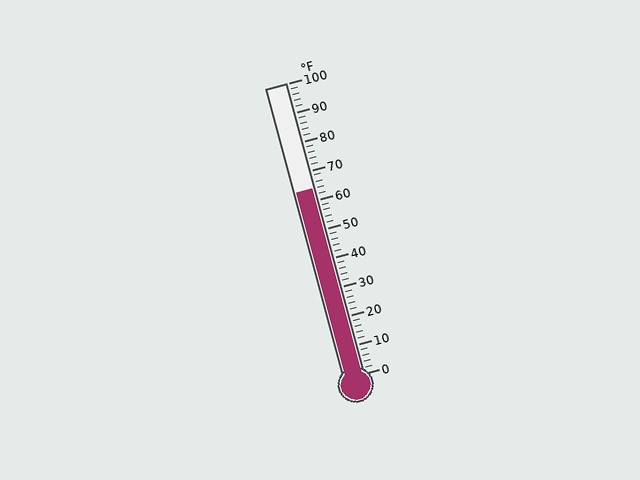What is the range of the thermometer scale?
The thermometer scale ranges from 0°F to 100°F.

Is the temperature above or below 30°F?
The temperature is above 30°F.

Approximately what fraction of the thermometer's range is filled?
The thermometer is filled to approximately 65% of its range.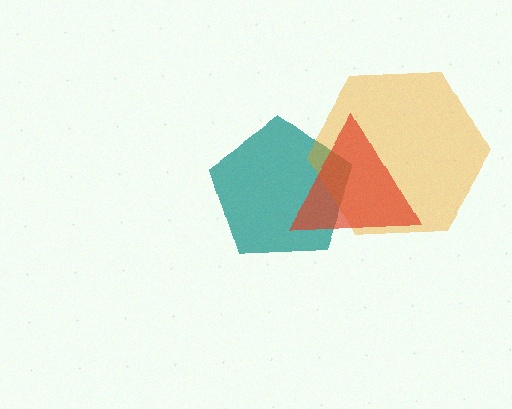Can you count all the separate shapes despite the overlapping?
Yes, there are 3 separate shapes.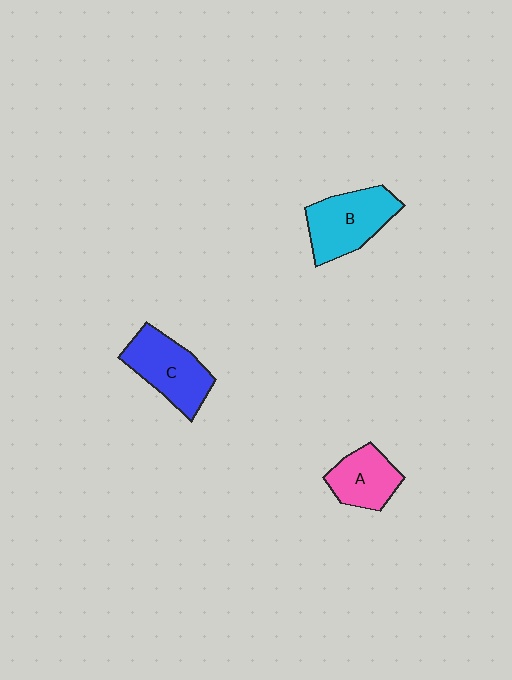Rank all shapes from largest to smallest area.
From largest to smallest: B (cyan), C (blue), A (pink).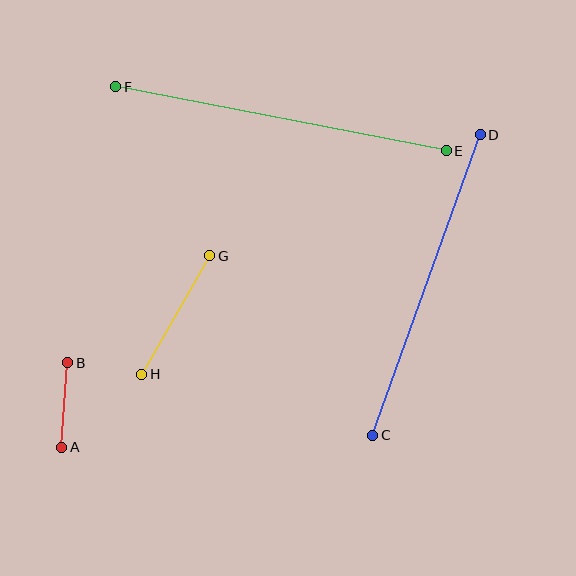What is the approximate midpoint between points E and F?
The midpoint is at approximately (281, 119) pixels.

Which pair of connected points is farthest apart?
Points E and F are farthest apart.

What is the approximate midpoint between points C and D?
The midpoint is at approximately (426, 285) pixels.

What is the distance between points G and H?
The distance is approximately 137 pixels.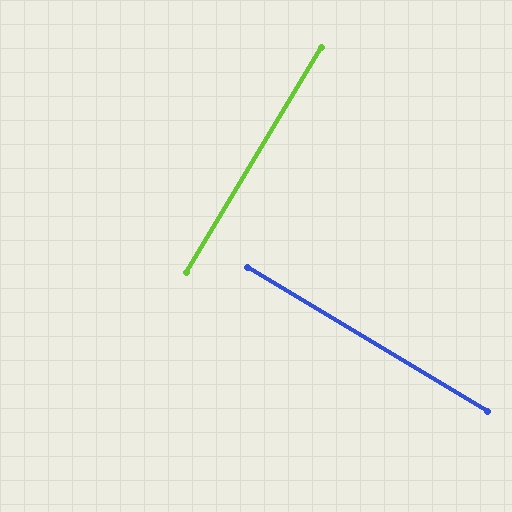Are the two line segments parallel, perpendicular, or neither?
Perpendicular — they meet at approximately 90°.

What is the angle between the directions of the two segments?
Approximately 90 degrees.